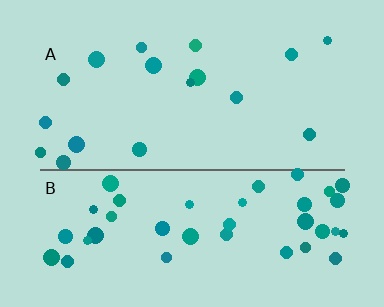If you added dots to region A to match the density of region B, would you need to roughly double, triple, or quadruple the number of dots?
Approximately double.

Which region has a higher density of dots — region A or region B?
B (the bottom).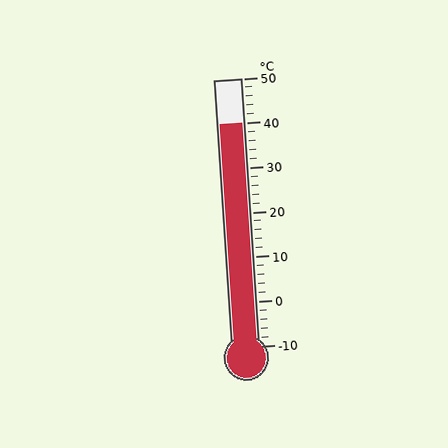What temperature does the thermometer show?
The thermometer shows approximately 40°C.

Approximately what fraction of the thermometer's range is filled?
The thermometer is filled to approximately 85% of its range.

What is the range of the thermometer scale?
The thermometer scale ranges from -10°C to 50°C.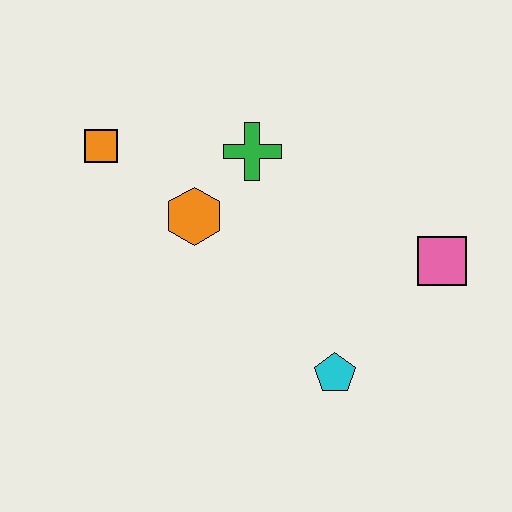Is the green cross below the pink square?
No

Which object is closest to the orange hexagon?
The green cross is closest to the orange hexagon.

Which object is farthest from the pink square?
The orange square is farthest from the pink square.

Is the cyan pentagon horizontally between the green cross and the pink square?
Yes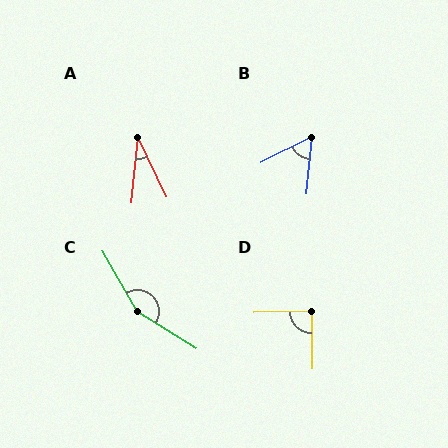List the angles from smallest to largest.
A (31°), B (57°), D (89°), C (152°).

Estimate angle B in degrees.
Approximately 57 degrees.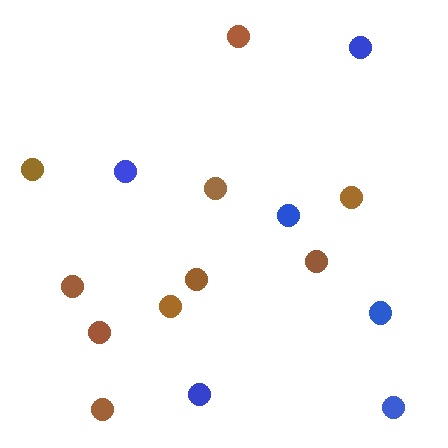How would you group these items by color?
There are 2 groups: one group of brown circles (10) and one group of blue circles (6).